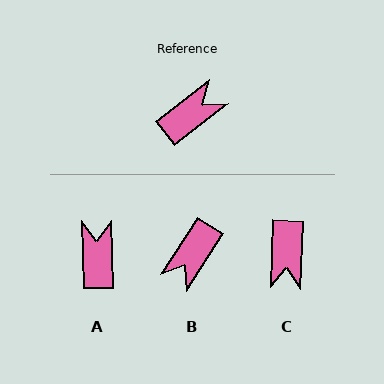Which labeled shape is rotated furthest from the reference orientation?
B, about 160 degrees away.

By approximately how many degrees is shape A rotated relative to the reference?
Approximately 54 degrees counter-clockwise.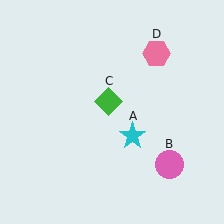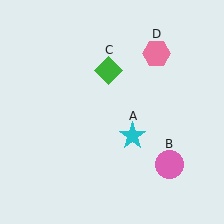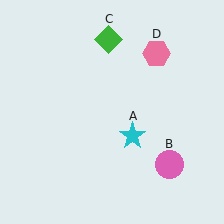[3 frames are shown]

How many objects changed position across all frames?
1 object changed position: green diamond (object C).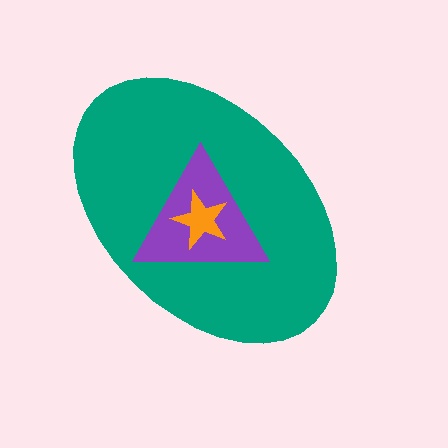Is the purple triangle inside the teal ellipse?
Yes.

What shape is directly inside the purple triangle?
The orange star.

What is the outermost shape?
The teal ellipse.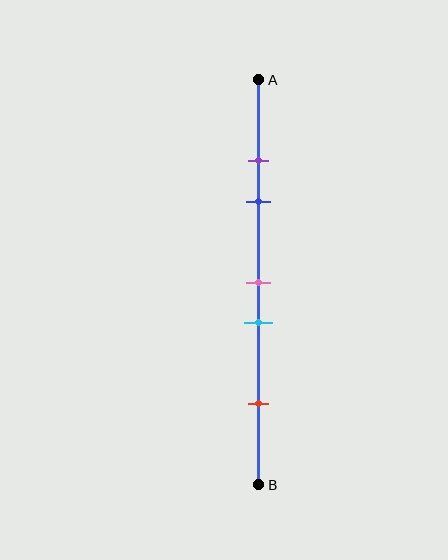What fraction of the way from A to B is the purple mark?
The purple mark is approximately 20% (0.2) of the way from A to B.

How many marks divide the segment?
There are 5 marks dividing the segment.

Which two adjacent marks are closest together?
The purple and blue marks are the closest adjacent pair.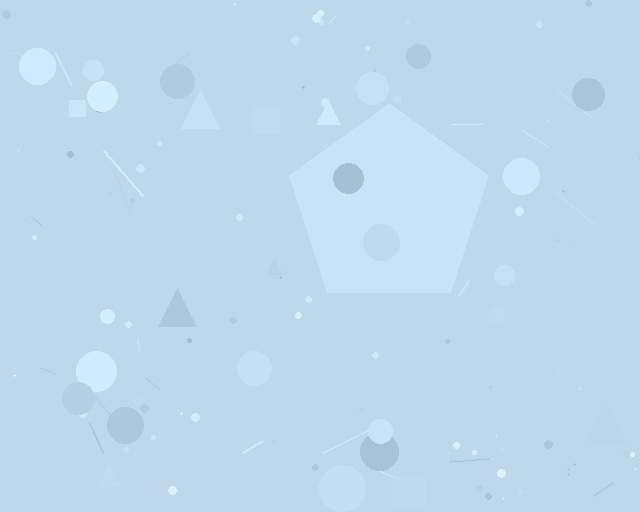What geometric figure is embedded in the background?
A pentagon is embedded in the background.